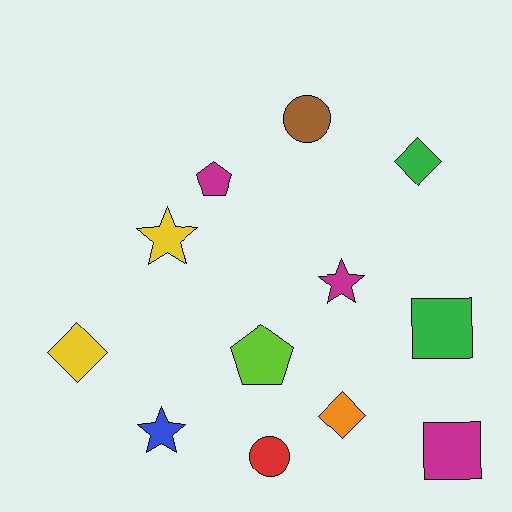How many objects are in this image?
There are 12 objects.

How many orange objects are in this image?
There is 1 orange object.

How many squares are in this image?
There are 2 squares.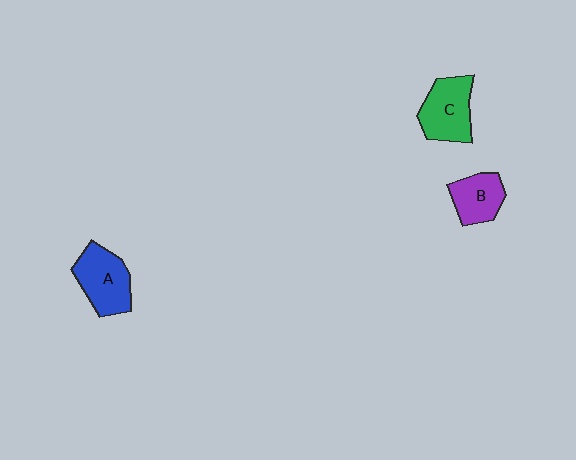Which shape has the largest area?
Shape A (blue).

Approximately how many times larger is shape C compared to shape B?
Approximately 1.3 times.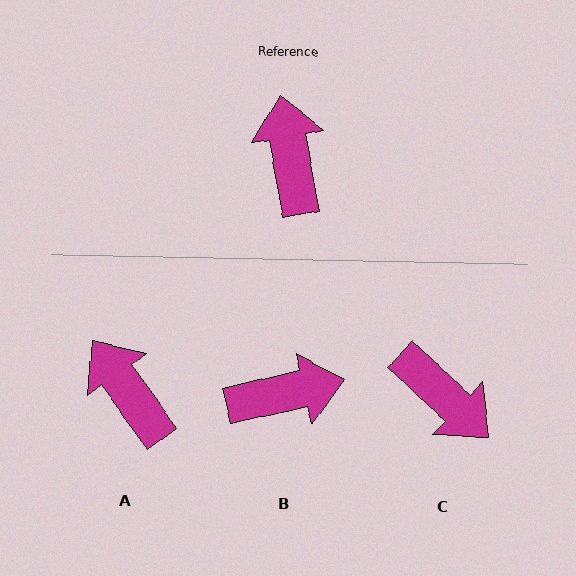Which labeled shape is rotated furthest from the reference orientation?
C, about 143 degrees away.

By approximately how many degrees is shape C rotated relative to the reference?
Approximately 143 degrees clockwise.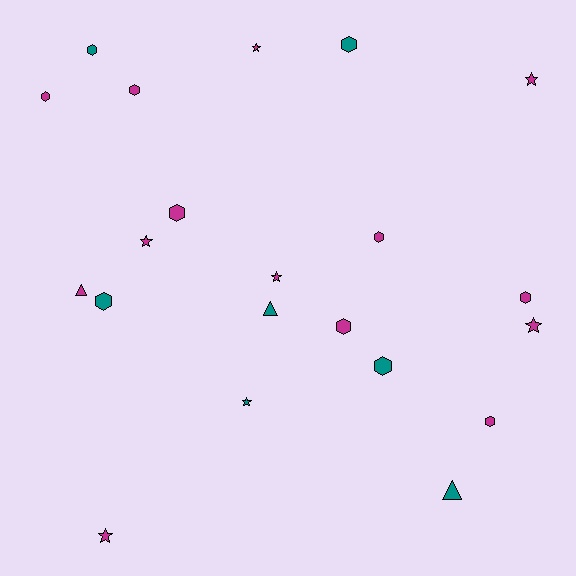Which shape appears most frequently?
Hexagon, with 11 objects.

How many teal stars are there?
There is 1 teal star.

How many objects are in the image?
There are 21 objects.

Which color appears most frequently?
Magenta, with 14 objects.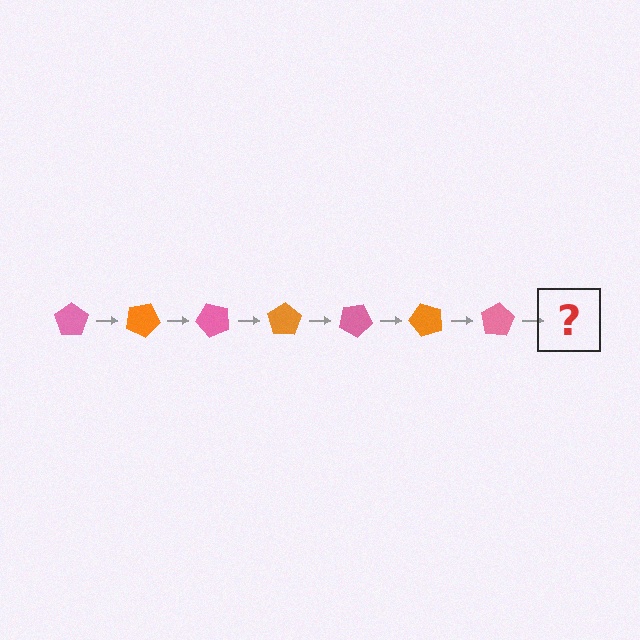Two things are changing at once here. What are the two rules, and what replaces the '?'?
The two rules are that it rotates 25 degrees each step and the color cycles through pink and orange. The '?' should be an orange pentagon, rotated 175 degrees from the start.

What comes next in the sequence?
The next element should be an orange pentagon, rotated 175 degrees from the start.